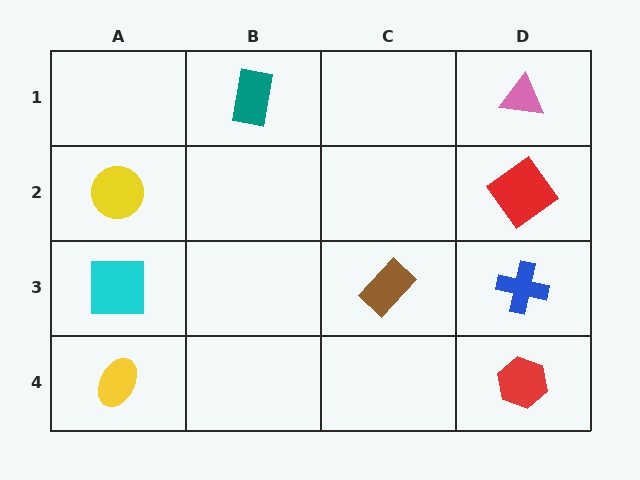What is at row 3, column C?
A brown rectangle.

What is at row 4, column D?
A red hexagon.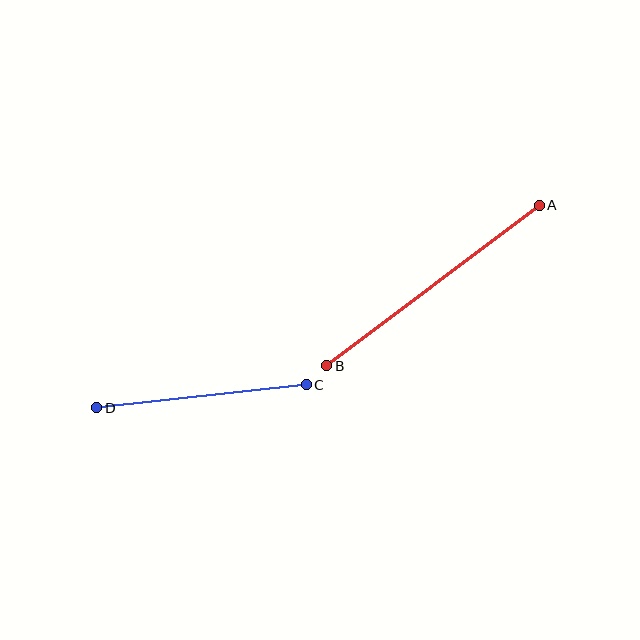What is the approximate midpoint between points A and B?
The midpoint is at approximately (433, 285) pixels.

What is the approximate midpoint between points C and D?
The midpoint is at approximately (201, 396) pixels.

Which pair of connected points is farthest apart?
Points A and B are farthest apart.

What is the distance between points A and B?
The distance is approximately 266 pixels.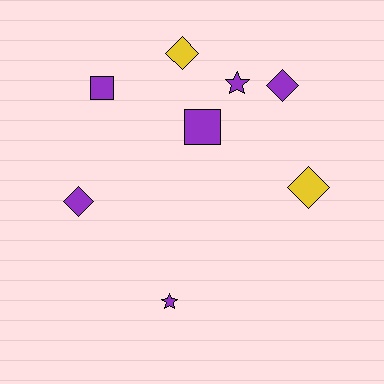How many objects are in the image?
There are 8 objects.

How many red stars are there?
There are no red stars.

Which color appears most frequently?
Purple, with 6 objects.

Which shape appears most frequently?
Diamond, with 4 objects.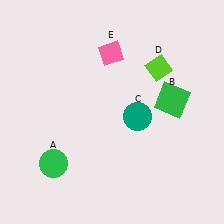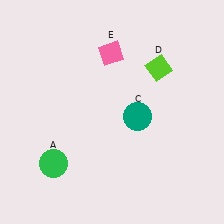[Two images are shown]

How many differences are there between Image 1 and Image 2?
There is 1 difference between the two images.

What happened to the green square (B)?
The green square (B) was removed in Image 2. It was in the top-right area of Image 1.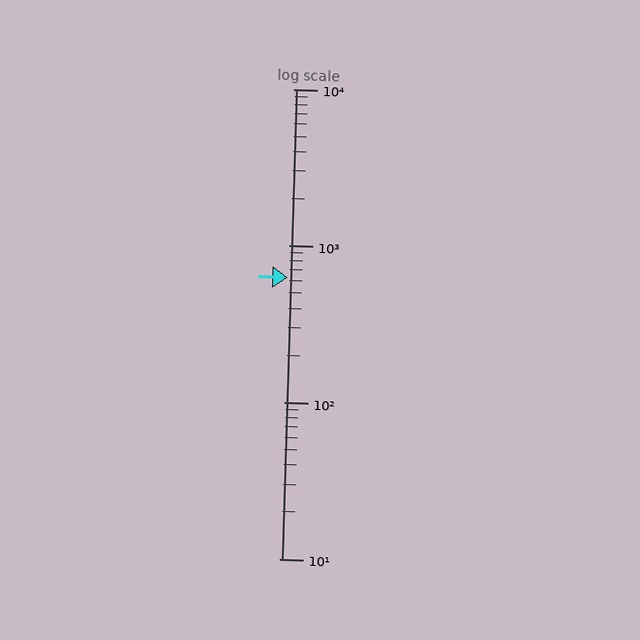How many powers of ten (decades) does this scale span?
The scale spans 3 decades, from 10 to 10000.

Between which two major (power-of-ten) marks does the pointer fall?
The pointer is between 100 and 1000.